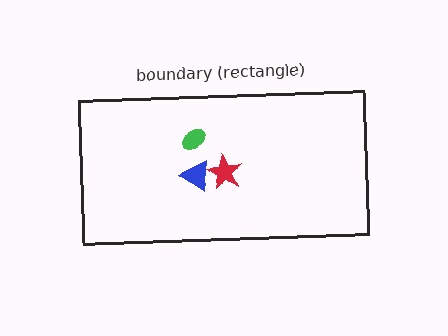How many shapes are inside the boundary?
3 inside, 0 outside.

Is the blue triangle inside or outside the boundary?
Inside.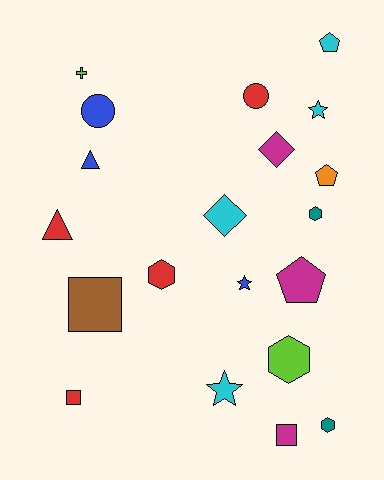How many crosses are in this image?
There is 1 cross.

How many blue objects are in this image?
There are 3 blue objects.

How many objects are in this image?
There are 20 objects.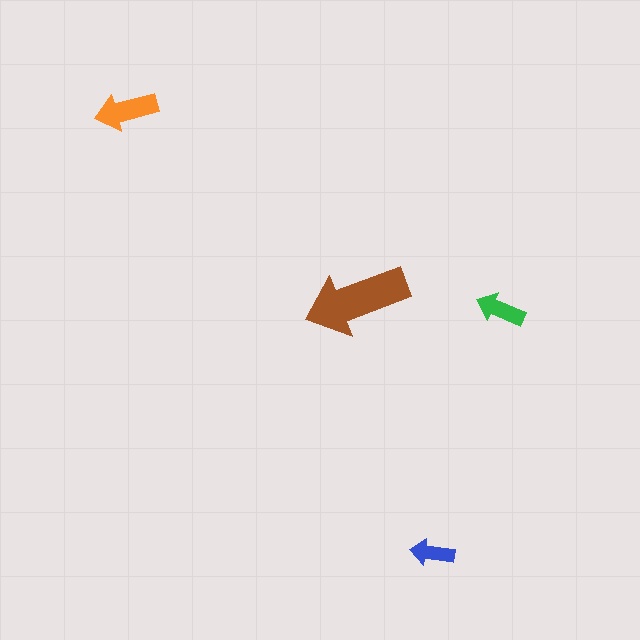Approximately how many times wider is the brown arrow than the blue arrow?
About 2.5 times wider.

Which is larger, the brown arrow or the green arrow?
The brown one.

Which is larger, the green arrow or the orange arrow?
The orange one.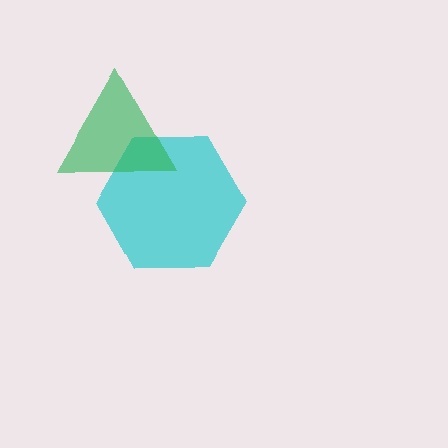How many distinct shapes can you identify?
There are 2 distinct shapes: a cyan hexagon, a green triangle.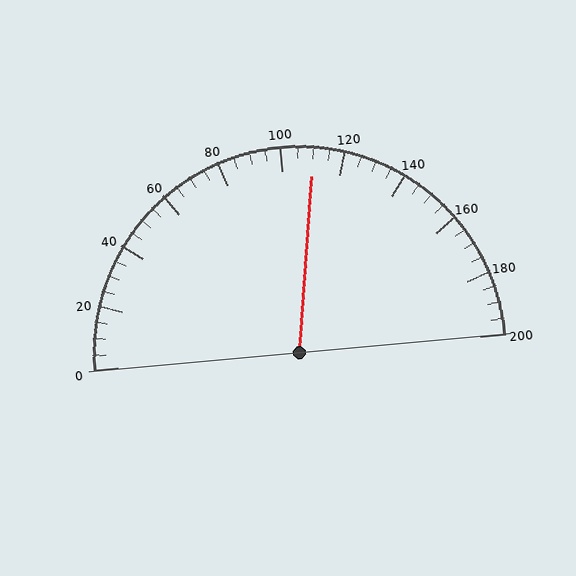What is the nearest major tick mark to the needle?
The nearest major tick mark is 120.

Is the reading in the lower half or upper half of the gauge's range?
The reading is in the upper half of the range (0 to 200).